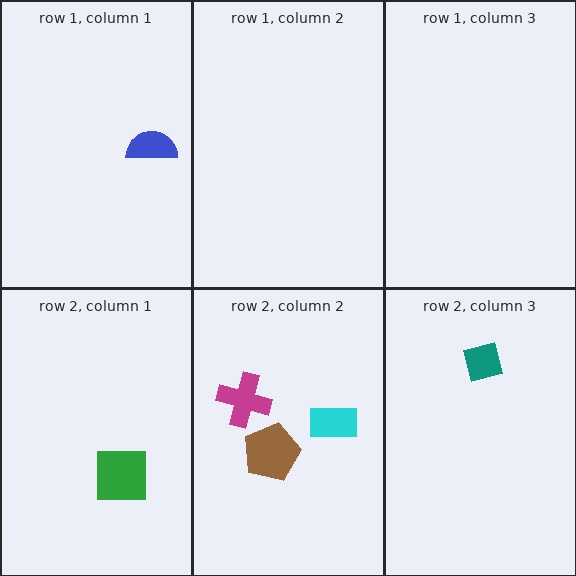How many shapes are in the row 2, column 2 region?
3.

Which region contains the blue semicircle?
The row 1, column 1 region.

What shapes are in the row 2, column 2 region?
The brown pentagon, the magenta cross, the cyan rectangle.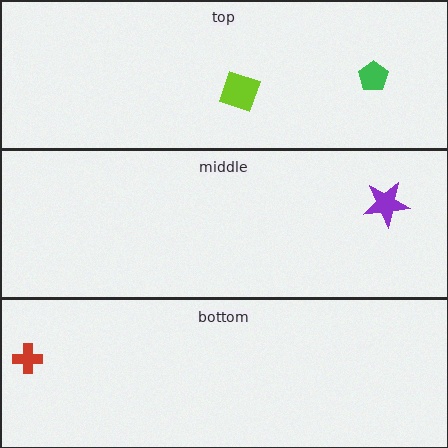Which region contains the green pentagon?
The top region.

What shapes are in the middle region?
The purple star.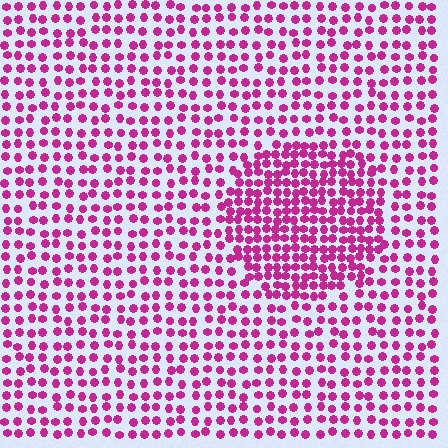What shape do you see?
I see a circle.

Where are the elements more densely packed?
The elements are more densely packed inside the circle boundary.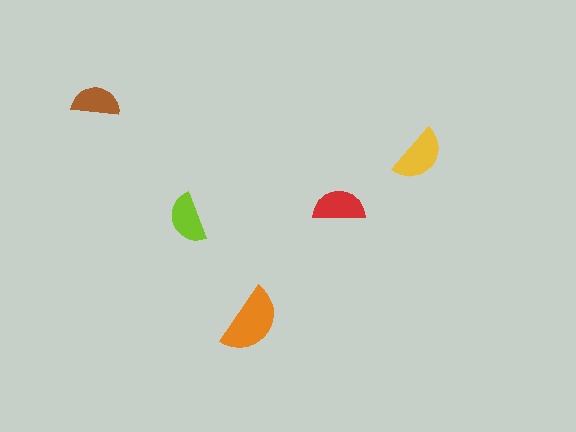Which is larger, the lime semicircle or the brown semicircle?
The lime one.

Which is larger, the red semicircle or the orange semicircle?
The orange one.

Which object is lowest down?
The orange semicircle is bottommost.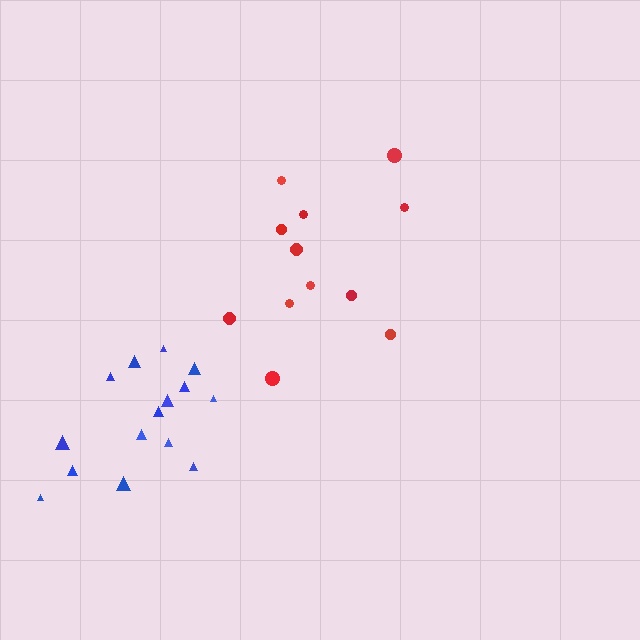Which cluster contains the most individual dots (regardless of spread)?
Blue (15).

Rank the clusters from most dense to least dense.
blue, red.